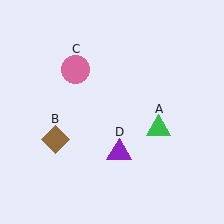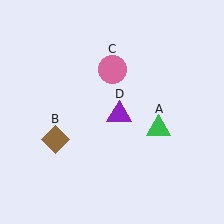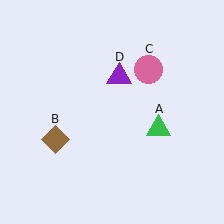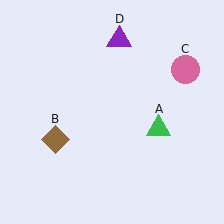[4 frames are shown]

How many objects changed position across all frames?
2 objects changed position: pink circle (object C), purple triangle (object D).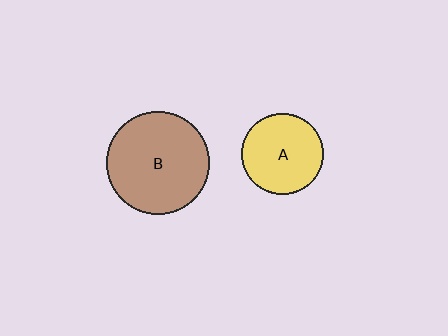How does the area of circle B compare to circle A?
Approximately 1.6 times.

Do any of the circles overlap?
No, none of the circles overlap.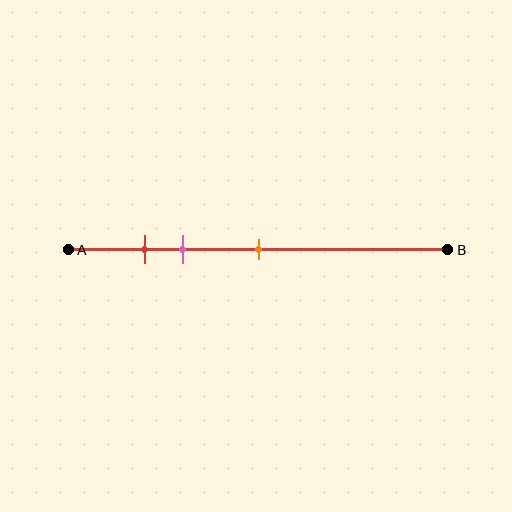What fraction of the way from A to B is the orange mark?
The orange mark is approximately 50% (0.5) of the way from A to B.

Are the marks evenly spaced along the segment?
No, the marks are not evenly spaced.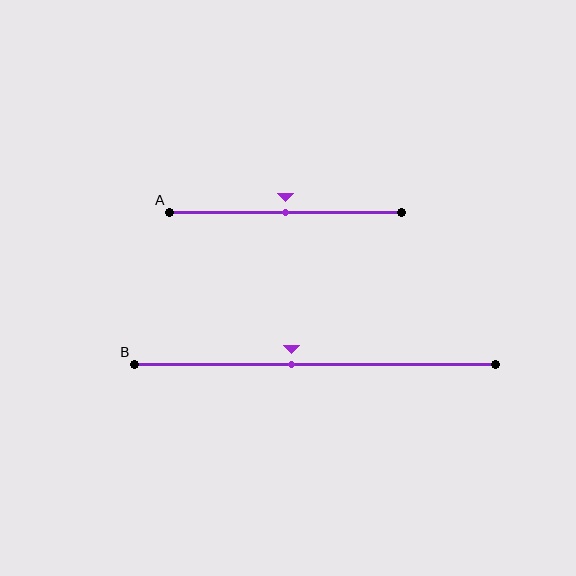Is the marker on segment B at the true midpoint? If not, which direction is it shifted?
No, the marker on segment B is shifted to the left by about 7% of the segment length.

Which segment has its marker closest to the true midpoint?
Segment A has its marker closest to the true midpoint.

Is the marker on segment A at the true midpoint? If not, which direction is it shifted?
Yes, the marker on segment A is at the true midpoint.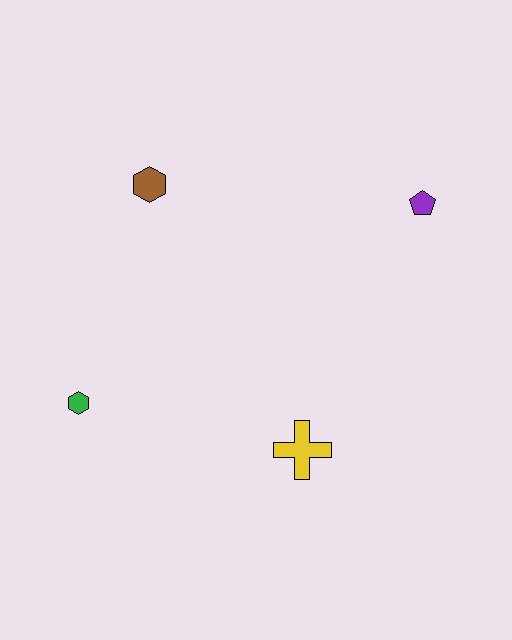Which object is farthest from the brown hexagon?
The yellow cross is farthest from the brown hexagon.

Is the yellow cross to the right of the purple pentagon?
No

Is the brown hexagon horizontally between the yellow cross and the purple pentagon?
No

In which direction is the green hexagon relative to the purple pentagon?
The green hexagon is to the left of the purple pentagon.